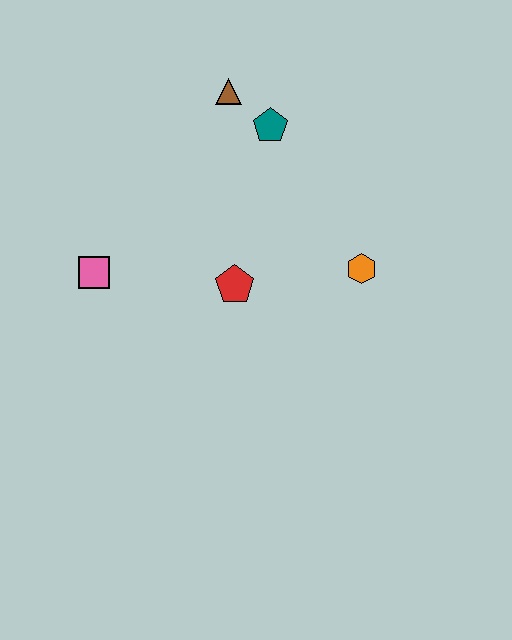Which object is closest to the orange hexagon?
The red pentagon is closest to the orange hexagon.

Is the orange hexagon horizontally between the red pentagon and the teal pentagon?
No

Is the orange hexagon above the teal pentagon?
No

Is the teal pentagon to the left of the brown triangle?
No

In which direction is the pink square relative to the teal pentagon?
The pink square is to the left of the teal pentagon.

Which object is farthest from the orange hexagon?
The pink square is farthest from the orange hexagon.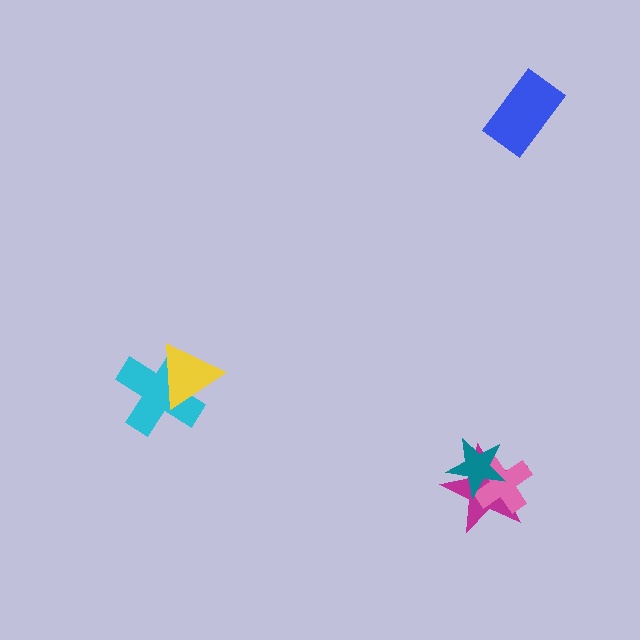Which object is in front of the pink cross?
The teal star is in front of the pink cross.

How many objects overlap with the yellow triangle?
1 object overlaps with the yellow triangle.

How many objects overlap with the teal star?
2 objects overlap with the teal star.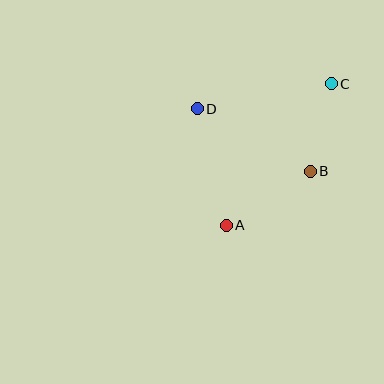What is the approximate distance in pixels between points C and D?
The distance between C and D is approximately 136 pixels.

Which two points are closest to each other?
Points B and C are closest to each other.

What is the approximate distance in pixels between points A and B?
The distance between A and B is approximately 100 pixels.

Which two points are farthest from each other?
Points A and C are farthest from each other.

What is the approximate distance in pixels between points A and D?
The distance between A and D is approximately 120 pixels.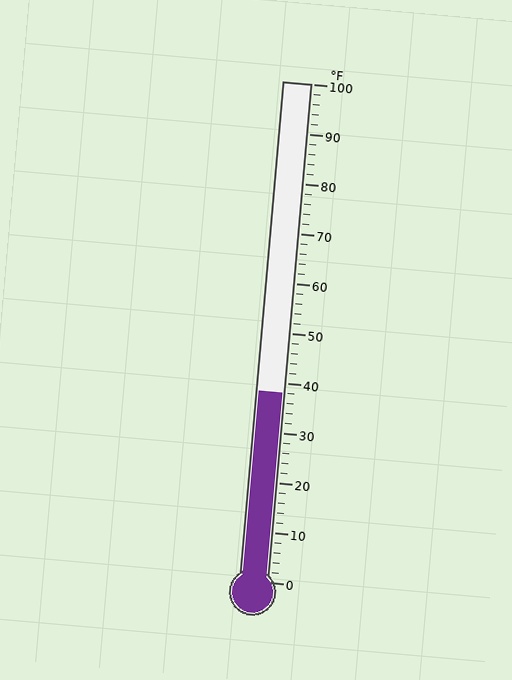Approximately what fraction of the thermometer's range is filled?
The thermometer is filled to approximately 40% of its range.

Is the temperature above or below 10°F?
The temperature is above 10°F.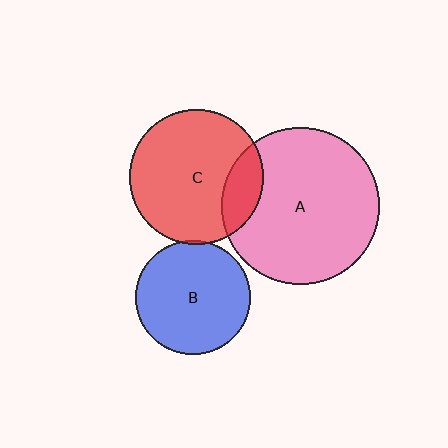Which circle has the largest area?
Circle A (pink).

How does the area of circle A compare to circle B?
Approximately 1.9 times.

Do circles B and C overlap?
Yes.